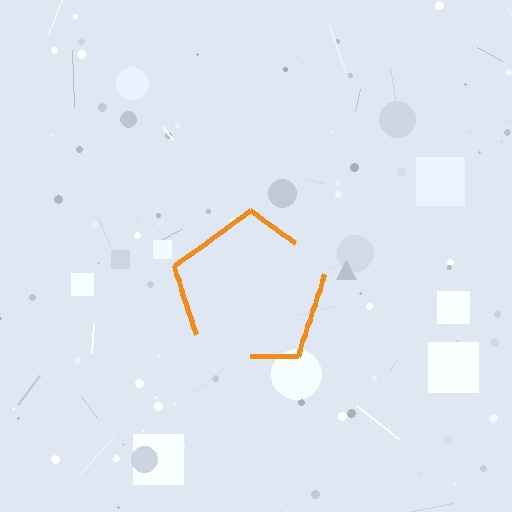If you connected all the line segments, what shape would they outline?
They would outline a pentagon.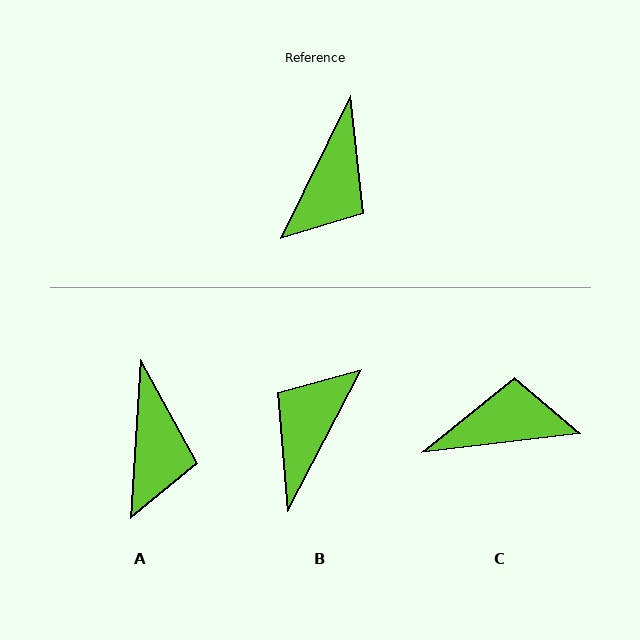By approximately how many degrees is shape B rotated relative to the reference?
Approximately 178 degrees counter-clockwise.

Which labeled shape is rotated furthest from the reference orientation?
B, about 178 degrees away.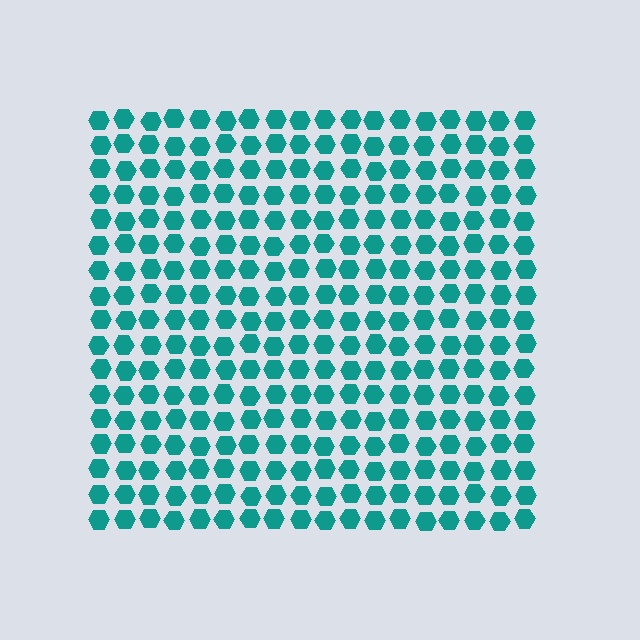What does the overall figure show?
The overall figure shows a square.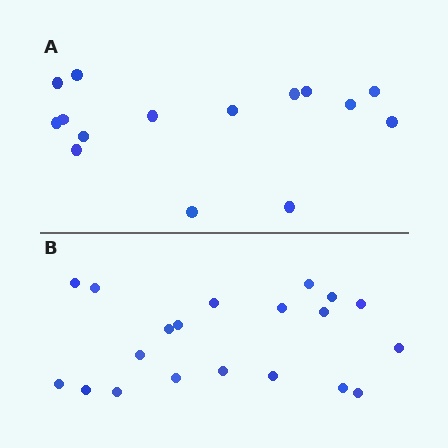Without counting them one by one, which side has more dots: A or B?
Region B (the bottom region) has more dots.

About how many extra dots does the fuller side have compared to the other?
Region B has about 5 more dots than region A.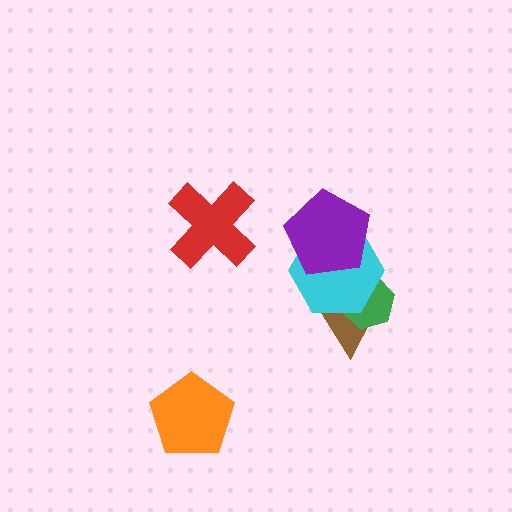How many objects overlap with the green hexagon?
2 objects overlap with the green hexagon.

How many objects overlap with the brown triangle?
2 objects overlap with the brown triangle.